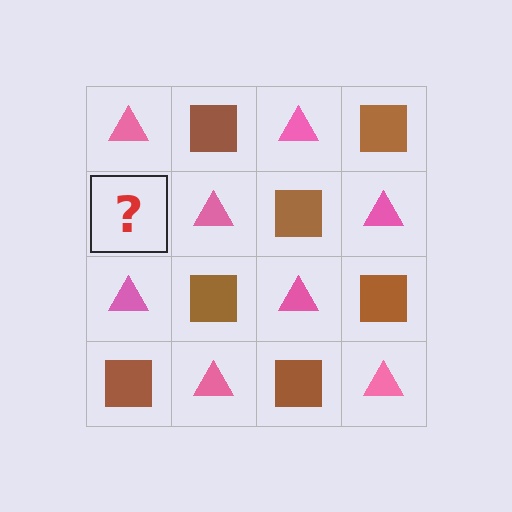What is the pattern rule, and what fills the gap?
The rule is that it alternates pink triangle and brown square in a checkerboard pattern. The gap should be filled with a brown square.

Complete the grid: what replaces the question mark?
The question mark should be replaced with a brown square.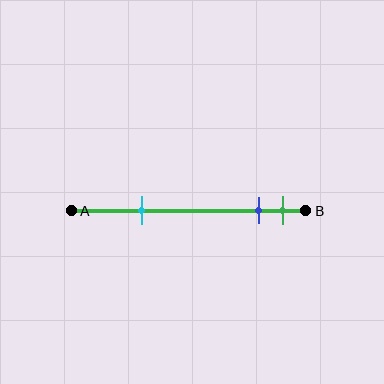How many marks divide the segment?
There are 3 marks dividing the segment.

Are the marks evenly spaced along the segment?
No, the marks are not evenly spaced.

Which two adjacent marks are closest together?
The blue and green marks are the closest adjacent pair.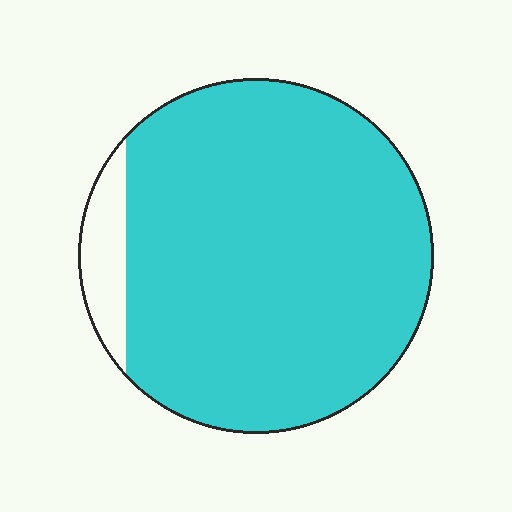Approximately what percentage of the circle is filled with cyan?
Approximately 90%.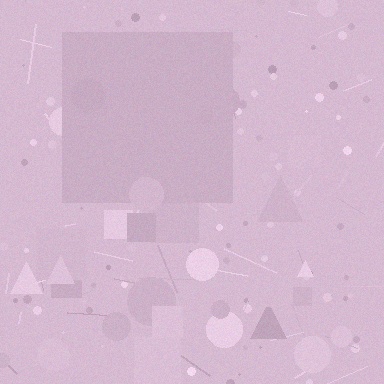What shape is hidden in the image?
A square is hidden in the image.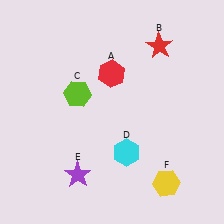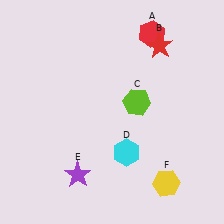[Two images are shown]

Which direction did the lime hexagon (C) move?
The lime hexagon (C) moved right.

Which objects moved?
The objects that moved are: the red hexagon (A), the lime hexagon (C).